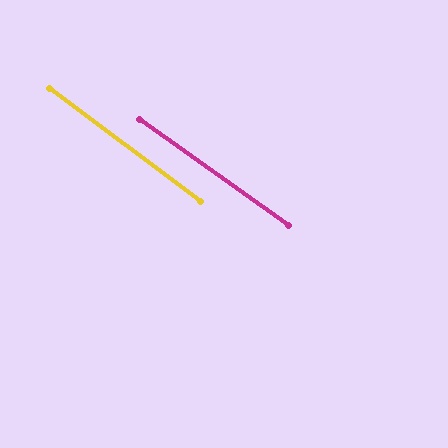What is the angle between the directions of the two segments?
Approximately 1 degree.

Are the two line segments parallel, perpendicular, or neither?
Parallel — their directions differ by only 1.2°.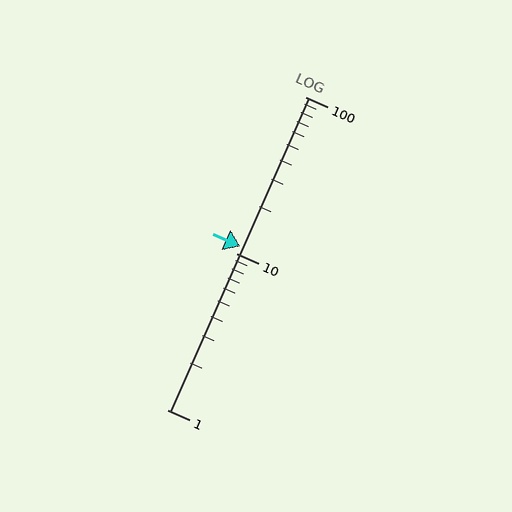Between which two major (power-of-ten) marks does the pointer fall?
The pointer is between 10 and 100.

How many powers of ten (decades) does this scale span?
The scale spans 2 decades, from 1 to 100.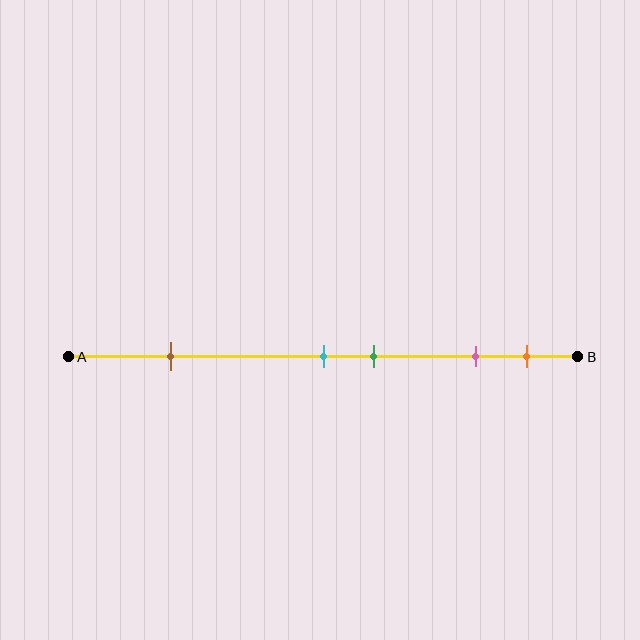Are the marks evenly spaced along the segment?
No, the marks are not evenly spaced.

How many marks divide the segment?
There are 5 marks dividing the segment.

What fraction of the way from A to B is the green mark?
The green mark is approximately 60% (0.6) of the way from A to B.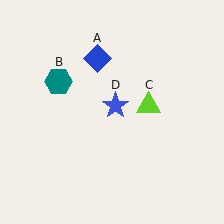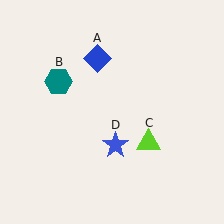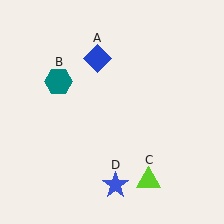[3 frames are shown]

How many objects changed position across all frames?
2 objects changed position: lime triangle (object C), blue star (object D).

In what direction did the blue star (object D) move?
The blue star (object D) moved down.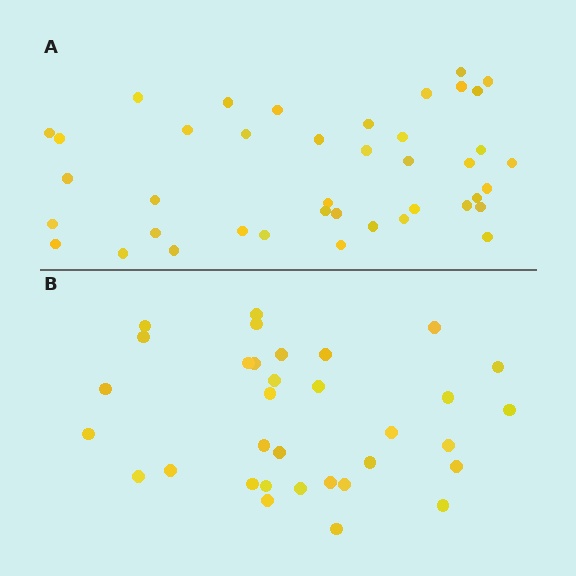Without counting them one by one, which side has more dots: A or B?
Region A (the top region) has more dots.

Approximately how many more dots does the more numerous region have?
Region A has roughly 8 or so more dots than region B.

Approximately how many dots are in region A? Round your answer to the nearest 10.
About 40 dots. (The exact count is 41, which rounds to 40.)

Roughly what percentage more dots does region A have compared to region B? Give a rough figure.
About 25% more.